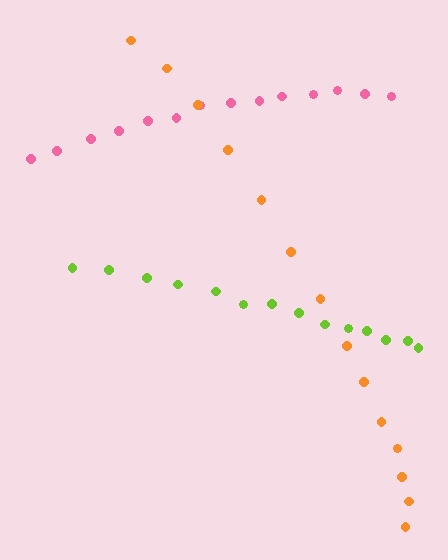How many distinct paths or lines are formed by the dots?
There are 3 distinct paths.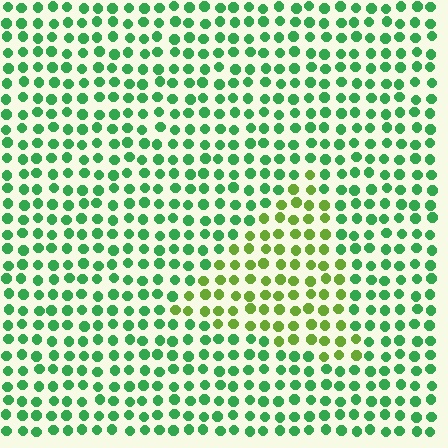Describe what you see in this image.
The image is filled with small green elements in a uniform arrangement. A triangle-shaped region is visible where the elements are tinted to a slightly different hue, forming a subtle color boundary.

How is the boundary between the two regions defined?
The boundary is defined purely by a slight shift in hue (about 41 degrees). Spacing, size, and orientation are identical on both sides.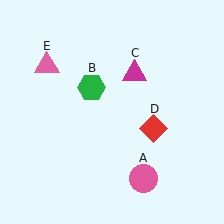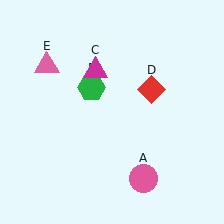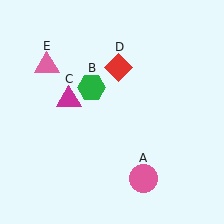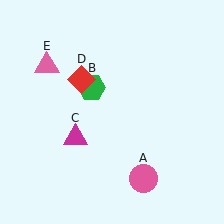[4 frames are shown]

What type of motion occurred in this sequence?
The magenta triangle (object C), red diamond (object D) rotated counterclockwise around the center of the scene.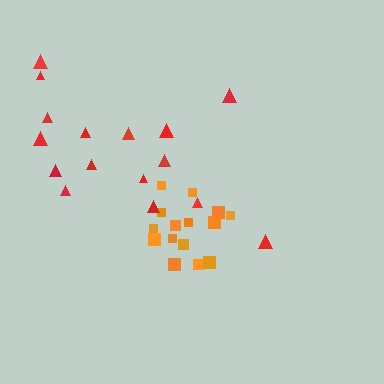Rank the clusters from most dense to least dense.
orange, red.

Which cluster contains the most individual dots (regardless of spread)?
Red (16).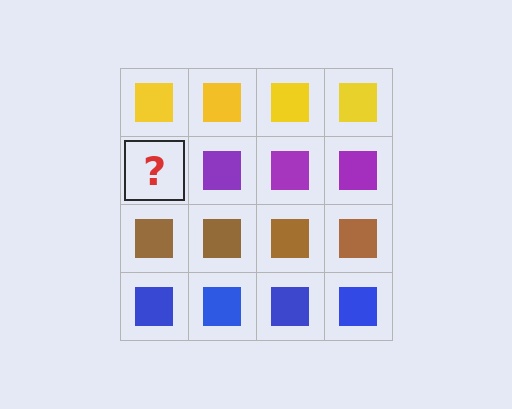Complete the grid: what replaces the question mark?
The question mark should be replaced with a purple square.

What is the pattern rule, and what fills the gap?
The rule is that each row has a consistent color. The gap should be filled with a purple square.